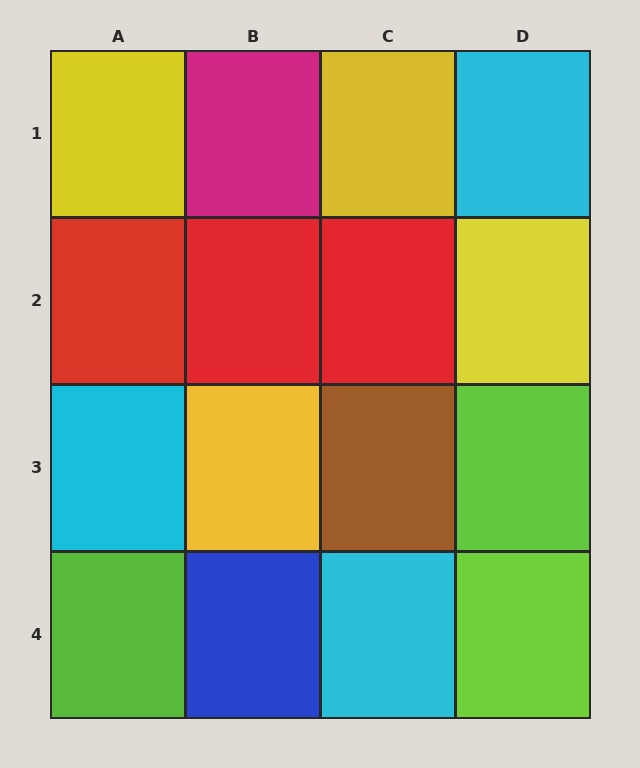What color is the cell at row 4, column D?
Lime.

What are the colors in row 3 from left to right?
Cyan, yellow, brown, lime.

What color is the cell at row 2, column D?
Yellow.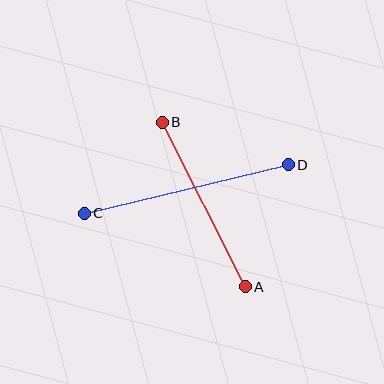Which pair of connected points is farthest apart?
Points C and D are farthest apart.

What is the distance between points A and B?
The distance is approximately 184 pixels.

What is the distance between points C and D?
The distance is approximately 210 pixels.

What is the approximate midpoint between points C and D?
The midpoint is at approximately (186, 189) pixels.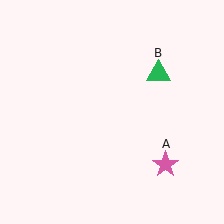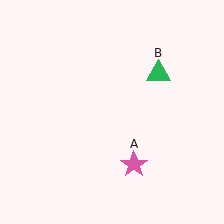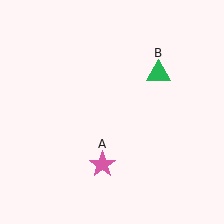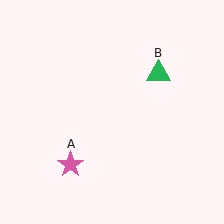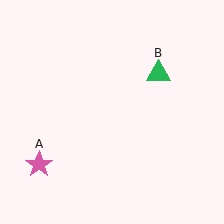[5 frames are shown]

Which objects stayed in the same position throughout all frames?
Green triangle (object B) remained stationary.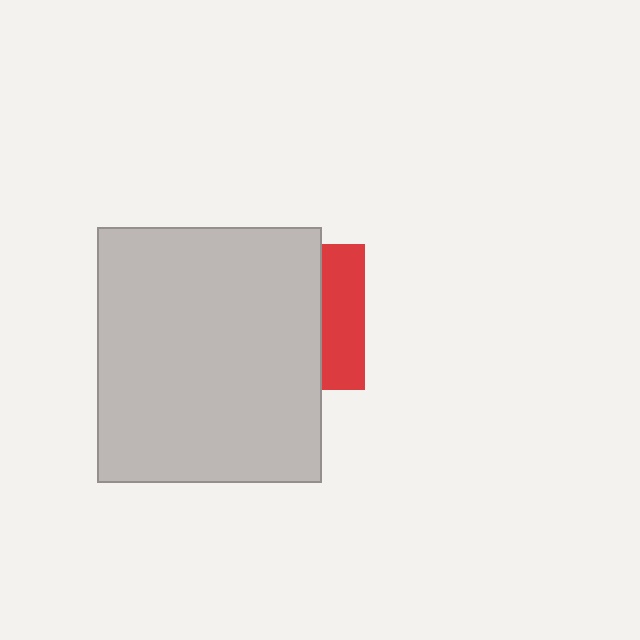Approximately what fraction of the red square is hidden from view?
Roughly 70% of the red square is hidden behind the light gray rectangle.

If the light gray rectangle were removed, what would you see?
You would see the complete red square.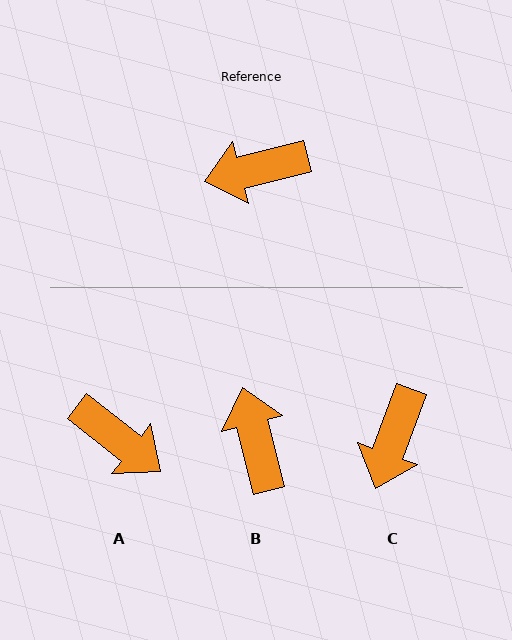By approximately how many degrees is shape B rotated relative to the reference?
Approximately 90 degrees clockwise.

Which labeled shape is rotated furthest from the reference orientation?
A, about 128 degrees away.